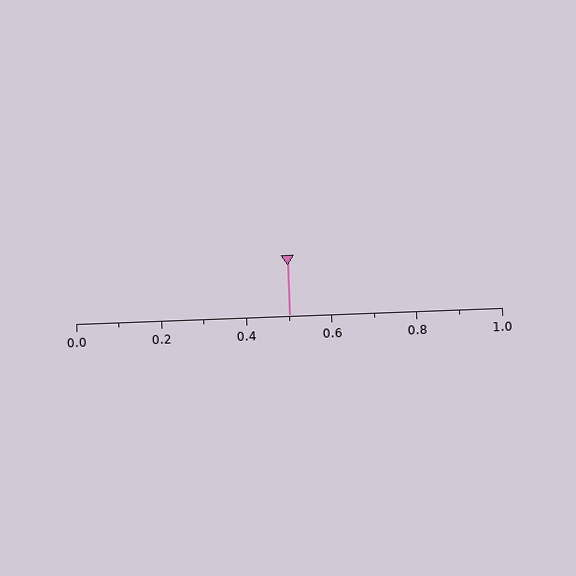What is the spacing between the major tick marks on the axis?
The major ticks are spaced 0.2 apart.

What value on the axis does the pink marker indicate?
The marker indicates approximately 0.5.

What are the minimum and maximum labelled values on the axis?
The axis runs from 0.0 to 1.0.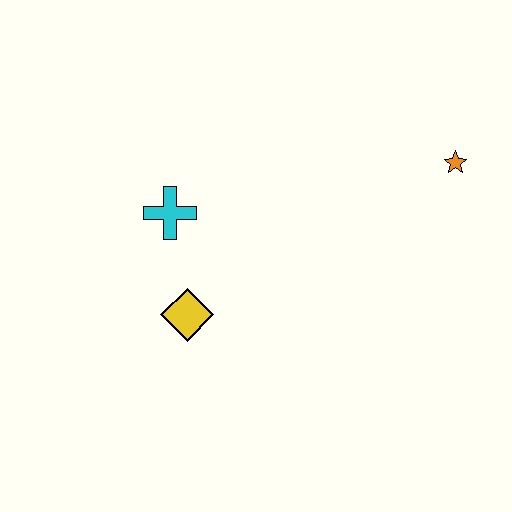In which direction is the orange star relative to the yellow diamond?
The orange star is to the right of the yellow diamond.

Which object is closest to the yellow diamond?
The cyan cross is closest to the yellow diamond.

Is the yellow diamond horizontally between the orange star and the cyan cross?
Yes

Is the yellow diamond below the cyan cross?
Yes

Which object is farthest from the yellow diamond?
The orange star is farthest from the yellow diamond.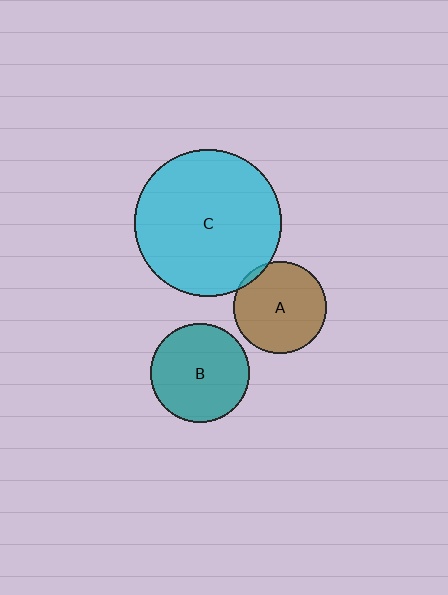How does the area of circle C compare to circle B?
Approximately 2.2 times.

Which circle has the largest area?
Circle C (cyan).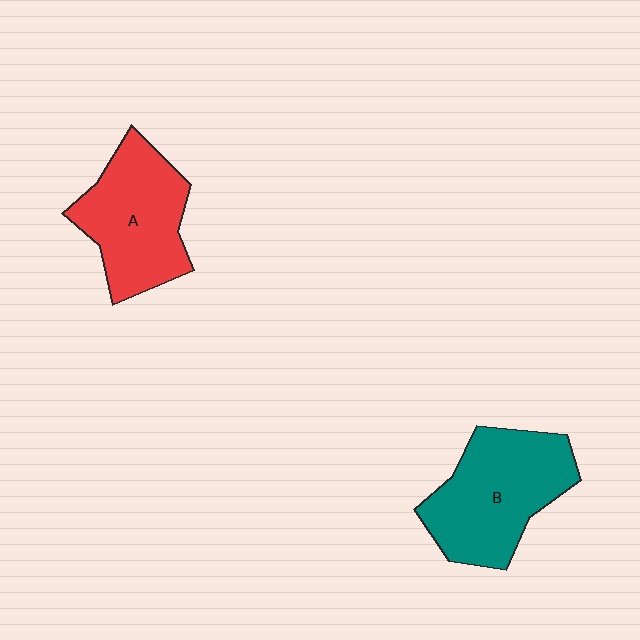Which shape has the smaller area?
Shape A (red).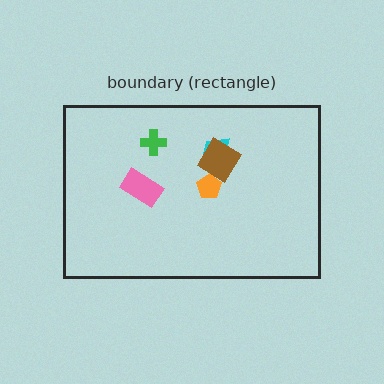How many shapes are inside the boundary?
5 inside, 0 outside.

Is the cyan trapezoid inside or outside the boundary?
Inside.